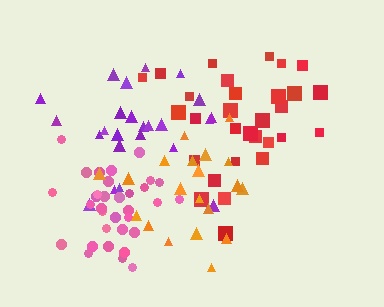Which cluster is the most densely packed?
Pink.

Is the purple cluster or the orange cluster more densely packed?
Orange.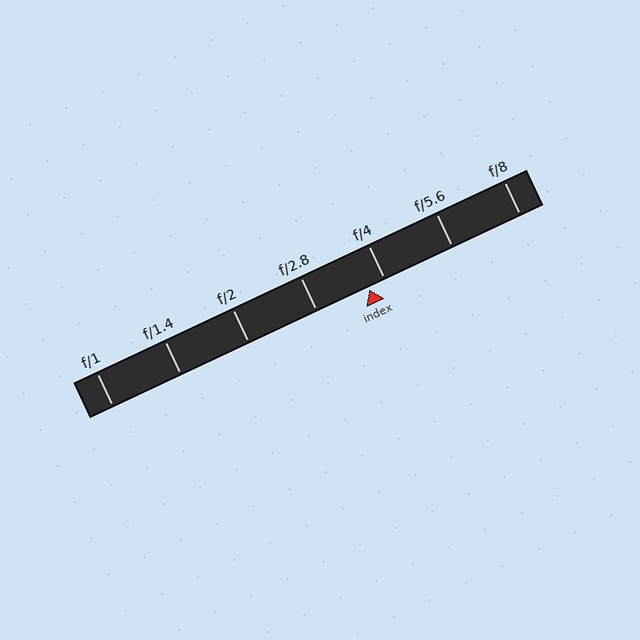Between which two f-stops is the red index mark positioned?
The index mark is between f/2.8 and f/4.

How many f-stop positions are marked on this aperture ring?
There are 7 f-stop positions marked.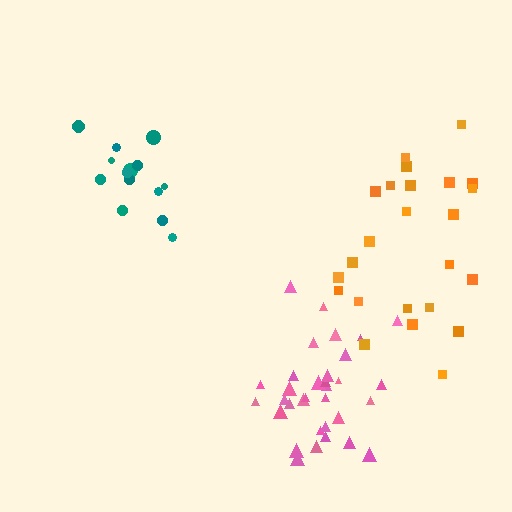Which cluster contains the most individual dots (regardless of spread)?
Pink (33).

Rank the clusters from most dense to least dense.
teal, pink, orange.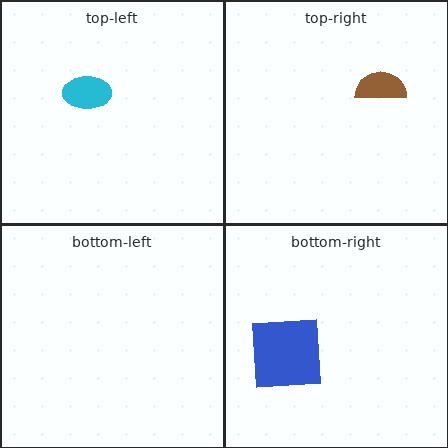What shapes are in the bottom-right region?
The blue square.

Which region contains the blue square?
The bottom-right region.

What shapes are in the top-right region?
The brown semicircle.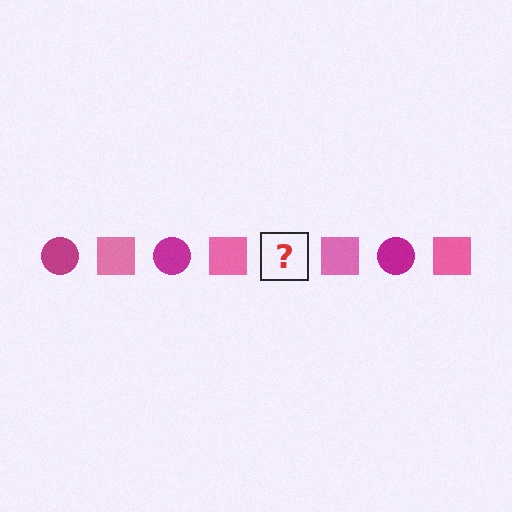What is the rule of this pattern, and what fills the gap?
The rule is that the pattern alternates between magenta circle and pink square. The gap should be filled with a magenta circle.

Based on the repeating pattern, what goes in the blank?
The blank should be a magenta circle.